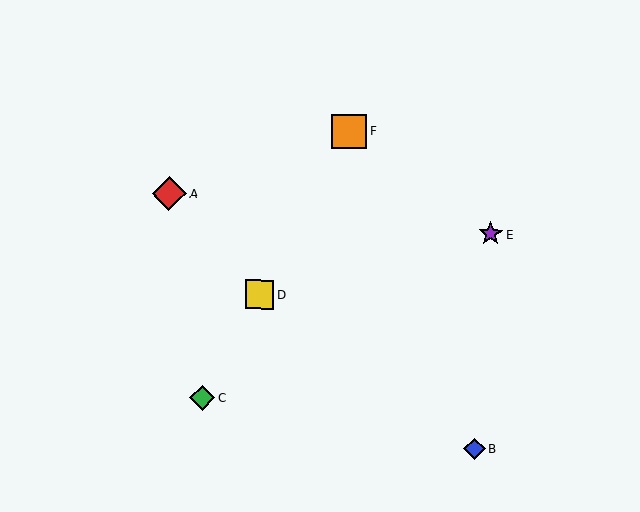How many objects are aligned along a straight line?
3 objects (C, D, F) are aligned along a straight line.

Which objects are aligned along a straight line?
Objects C, D, F are aligned along a straight line.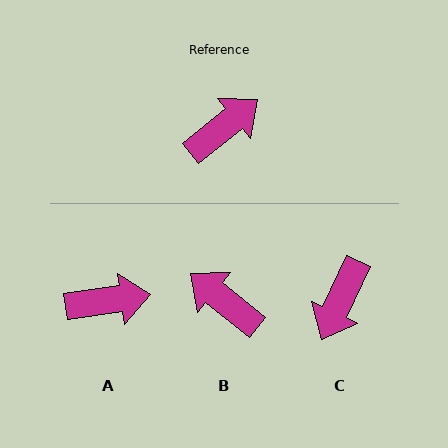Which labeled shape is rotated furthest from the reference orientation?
C, about 154 degrees away.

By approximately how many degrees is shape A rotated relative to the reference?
Approximately 31 degrees clockwise.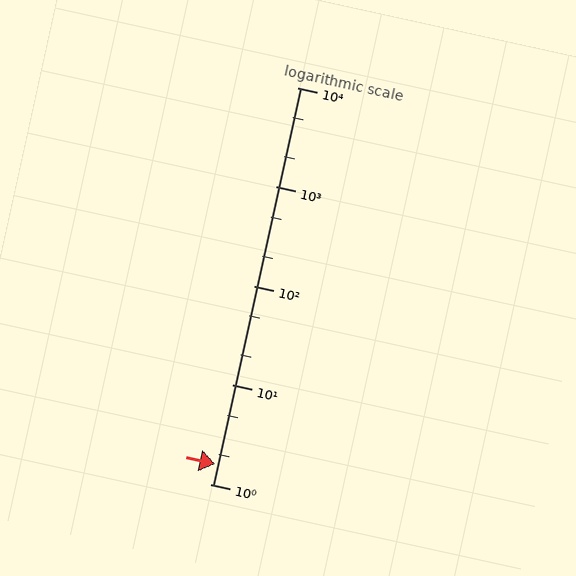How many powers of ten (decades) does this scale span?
The scale spans 4 decades, from 1 to 10000.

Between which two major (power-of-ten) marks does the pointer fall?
The pointer is between 1 and 10.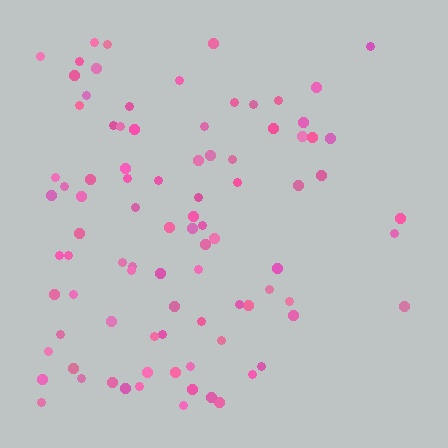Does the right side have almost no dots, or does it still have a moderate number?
Still a moderate number, just noticeably fewer than the left.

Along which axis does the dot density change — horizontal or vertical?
Horizontal.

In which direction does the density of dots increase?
From right to left, with the left side densest.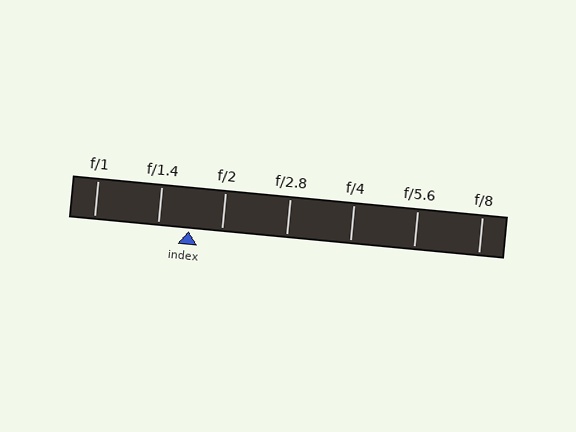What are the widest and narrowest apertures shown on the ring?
The widest aperture shown is f/1 and the narrowest is f/8.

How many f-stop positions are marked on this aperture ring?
There are 7 f-stop positions marked.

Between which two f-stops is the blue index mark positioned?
The index mark is between f/1.4 and f/2.